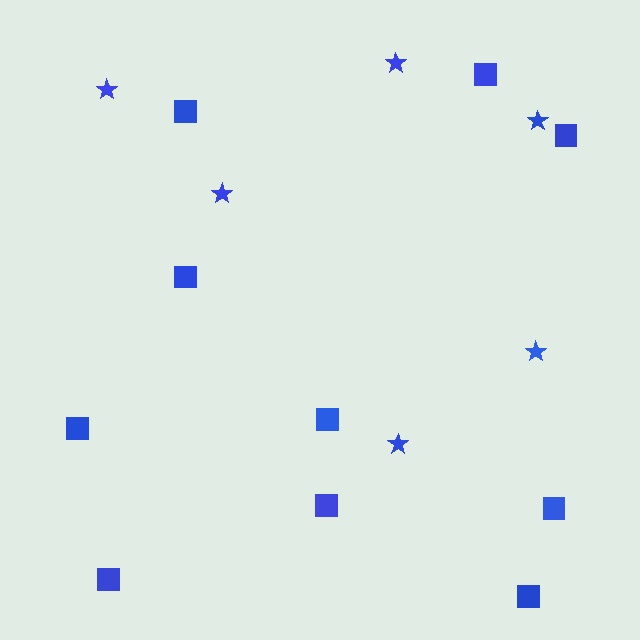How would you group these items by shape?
There are 2 groups: one group of squares (10) and one group of stars (6).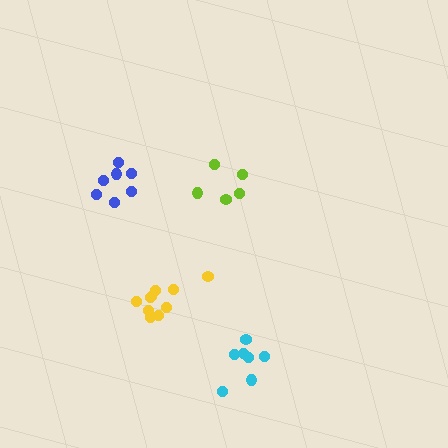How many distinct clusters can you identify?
There are 4 distinct clusters.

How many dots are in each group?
Group 1: 5 dots, Group 2: 7 dots, Group 3: 7 dots, Group 4: 10 dots (29 total).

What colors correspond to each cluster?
The clusters are colored: lime, cyan, blue, yellow.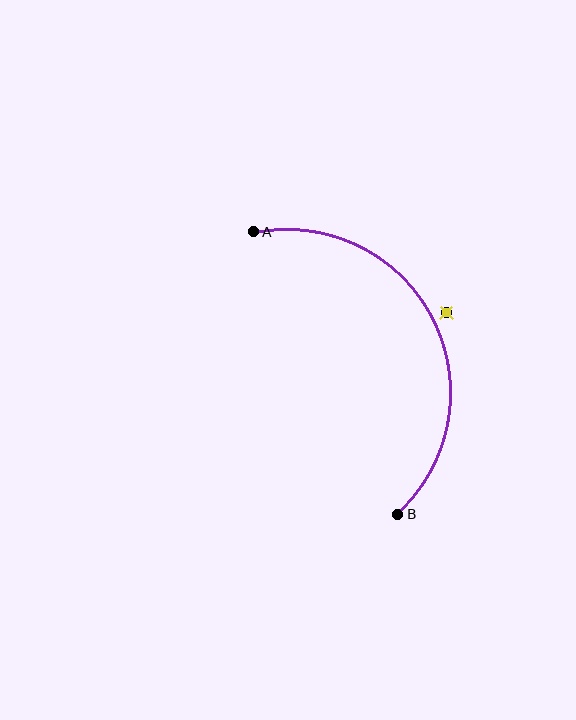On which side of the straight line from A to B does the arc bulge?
The arc bulges to the right of the straight line connecting A and B.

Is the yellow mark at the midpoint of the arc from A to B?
No — the yellow mark does not lie on the arc at all. It sits slightly outside the curve.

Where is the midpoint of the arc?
The arc midpoint is the point on the curve farthest from the straight line joining A and B. It sits to the right of that line.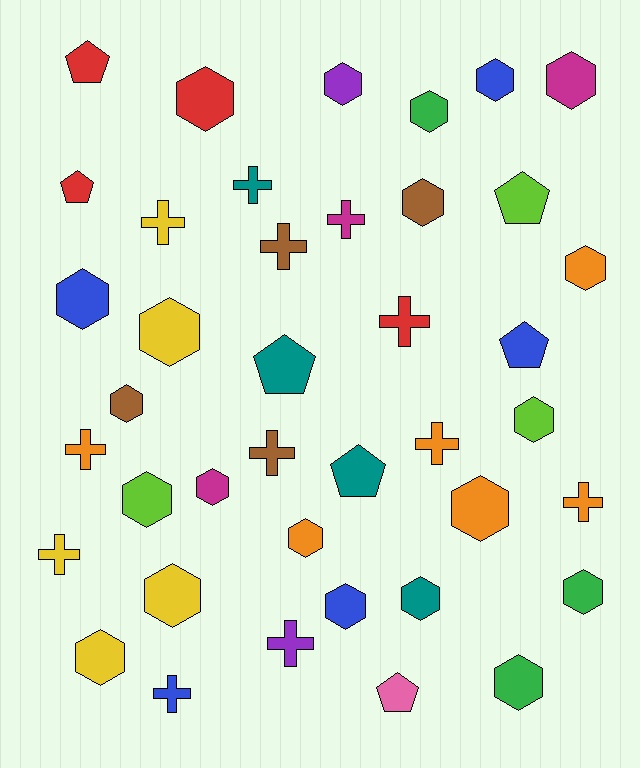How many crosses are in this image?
There are 12 crosses.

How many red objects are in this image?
There are 4 red objects.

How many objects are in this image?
There are 40 objects.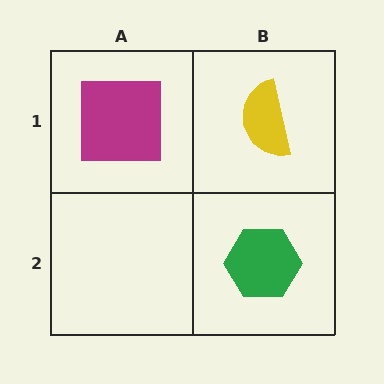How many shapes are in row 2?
1 shape.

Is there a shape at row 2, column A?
No, that cell is empty.